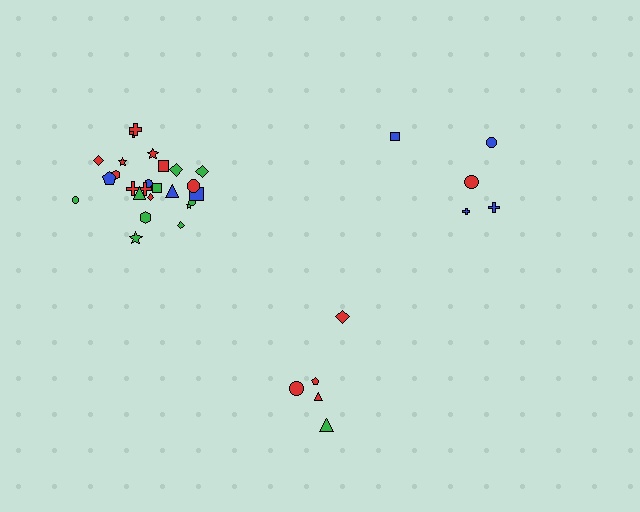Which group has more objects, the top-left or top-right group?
The top-left group.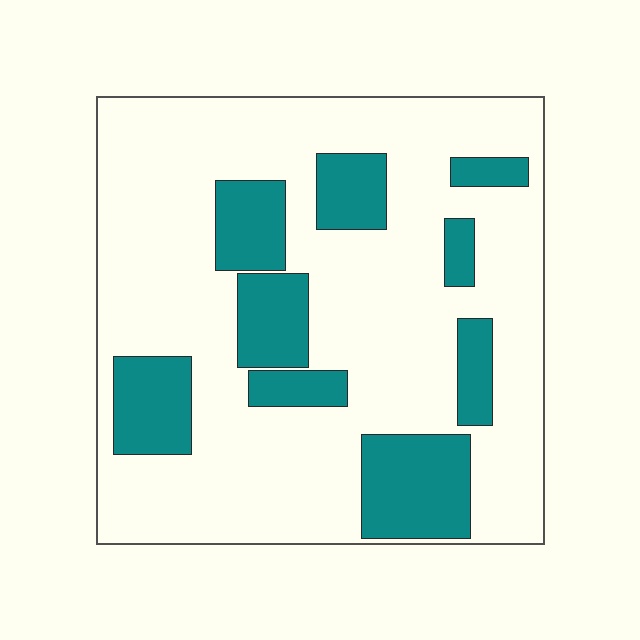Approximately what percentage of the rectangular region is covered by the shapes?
Approximately 25%.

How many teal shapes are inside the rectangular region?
9.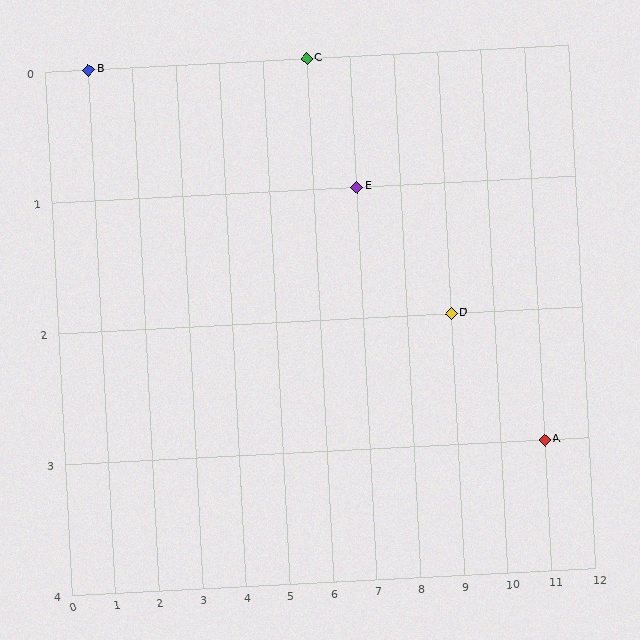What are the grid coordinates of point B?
Point B is at grid coordinates (1, 0).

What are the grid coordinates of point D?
Point D is at grid coordinates (9, 2).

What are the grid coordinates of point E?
Point E is at grid coordinates (7, 1).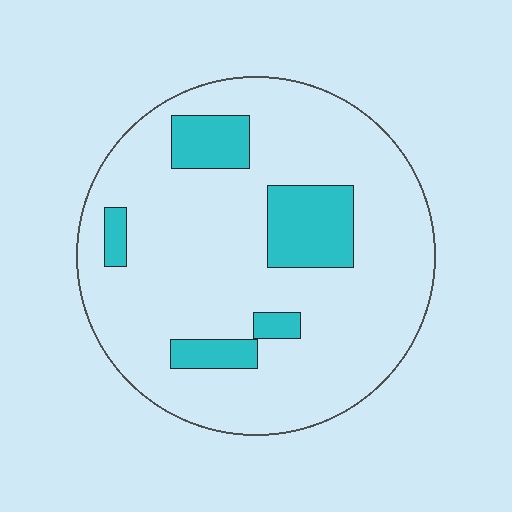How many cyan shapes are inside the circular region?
5.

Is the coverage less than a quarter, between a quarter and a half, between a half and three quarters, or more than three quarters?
Less than a quarter.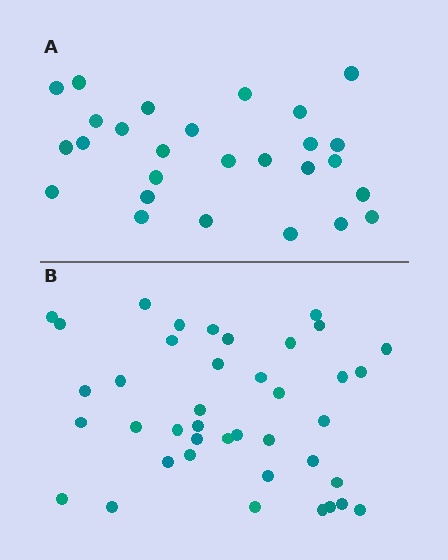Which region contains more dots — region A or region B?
Region B (the bottom region) has more dots.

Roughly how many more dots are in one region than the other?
Region B has approximately 15 more dots than region A.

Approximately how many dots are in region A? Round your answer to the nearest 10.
About 30 dots. (The exact count is 27, which rounds to 30.)